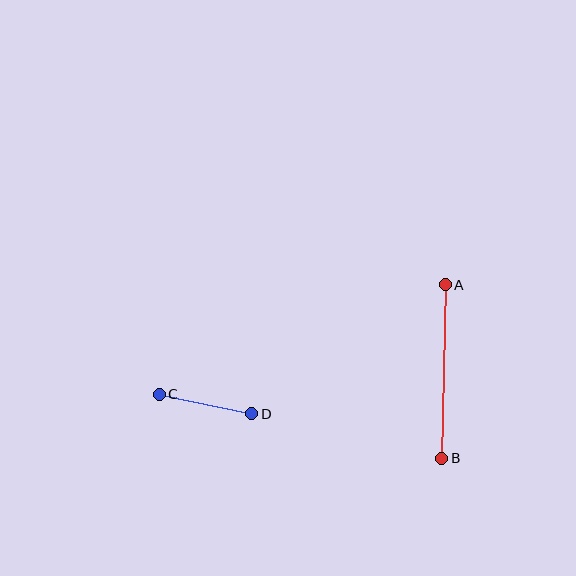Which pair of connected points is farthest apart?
Points A and B are farthest apart.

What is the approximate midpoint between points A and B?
The midpoint is at approximately (444, 371) pixels.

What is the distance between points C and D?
The distance is approximately 94 pixels.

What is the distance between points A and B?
The distance is approximately 174 pixels.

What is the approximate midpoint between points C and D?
The midpoint is at approximately (206, 404) pixels.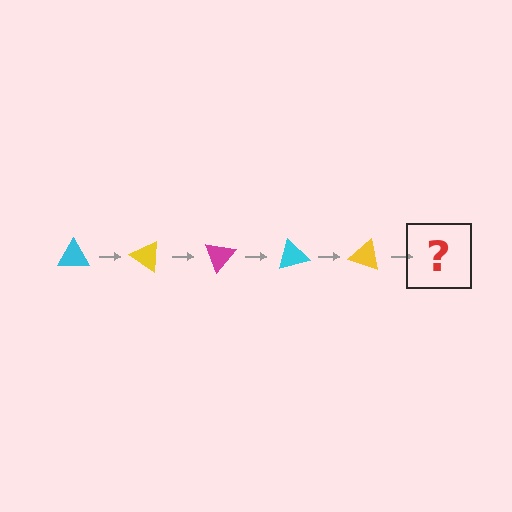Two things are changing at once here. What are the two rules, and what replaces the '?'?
The two rules are that it rotates 35 degrees each step and the color cycles through cyan, yellow, and magenta. The '?' should be a magenta triangle, rotated 175 degrees from the start.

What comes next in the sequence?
The next element should be a magenta triangle, rotated 175 degrees from the start.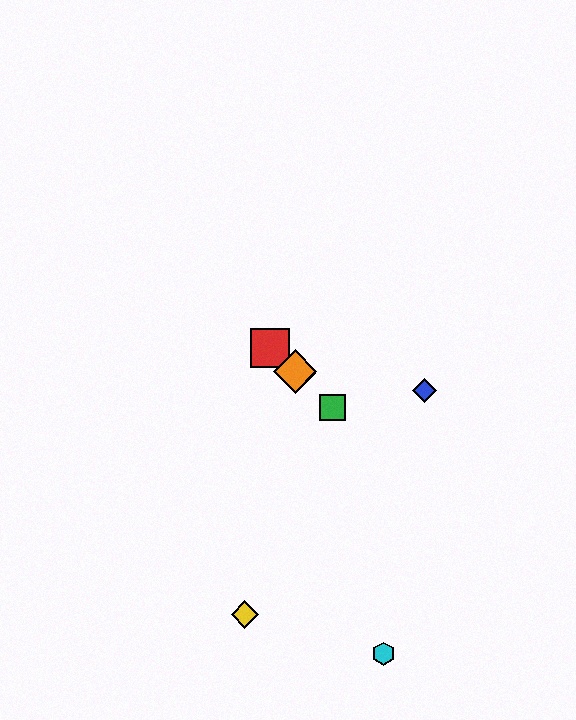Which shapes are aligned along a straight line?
The red square, the green square, the purple diamond, the orange diamond are aligned along a straight line.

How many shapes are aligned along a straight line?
4 shapes (the red square, the green square, the purple diamond, the orange diamond) are aligned along a straight line.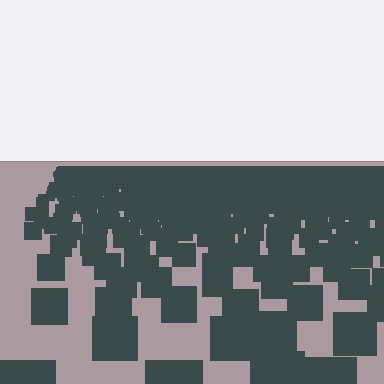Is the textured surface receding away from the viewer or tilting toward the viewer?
The surface is receding away from the viewer. Texture elements get smaller and denser toward the top.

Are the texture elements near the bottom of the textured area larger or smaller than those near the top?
Larger. Near the bottom, elements are closer to the viewer and appear at a bigger on-screen size.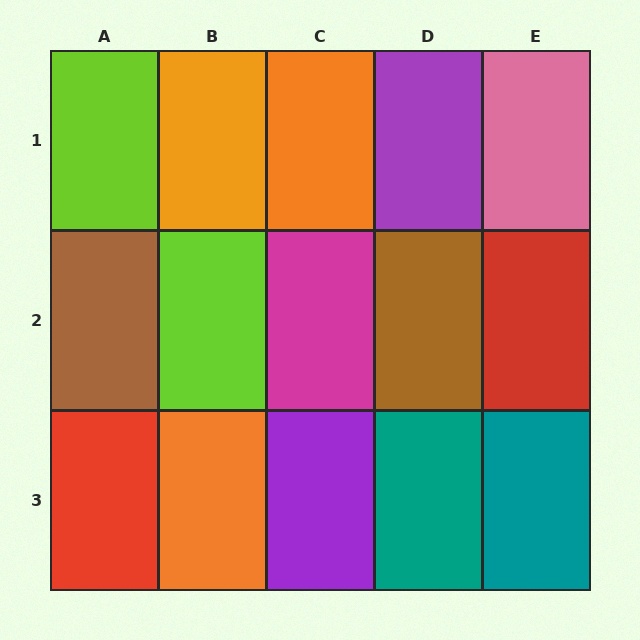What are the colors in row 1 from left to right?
Lime, orange, orange, purple, pink.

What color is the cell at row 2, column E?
Red.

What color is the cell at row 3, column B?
Orange.